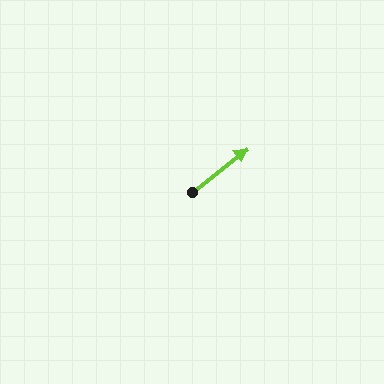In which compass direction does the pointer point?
Northeast.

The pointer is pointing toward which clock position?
Roughly 2 o'clock.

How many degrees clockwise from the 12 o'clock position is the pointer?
Approximately 52 degrees.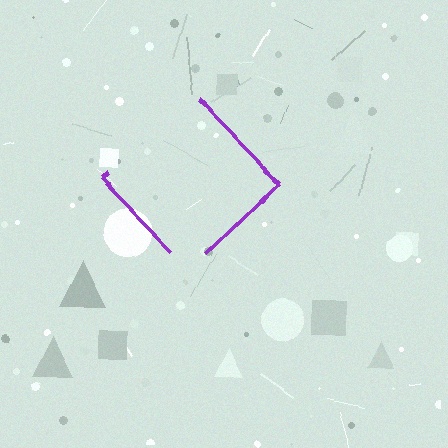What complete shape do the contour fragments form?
The contour fragments form a diamond.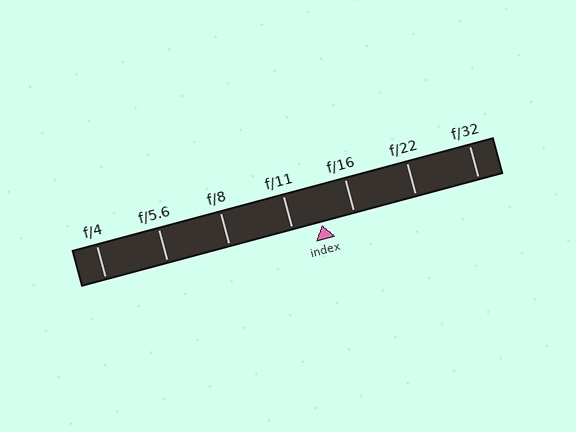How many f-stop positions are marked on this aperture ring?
There are 7 f-stop positions marked.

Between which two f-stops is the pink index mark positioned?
The index mark is between f/11 and f/16.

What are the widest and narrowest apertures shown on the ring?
The widest aperture shown is f/4 and the narrowest is f/32.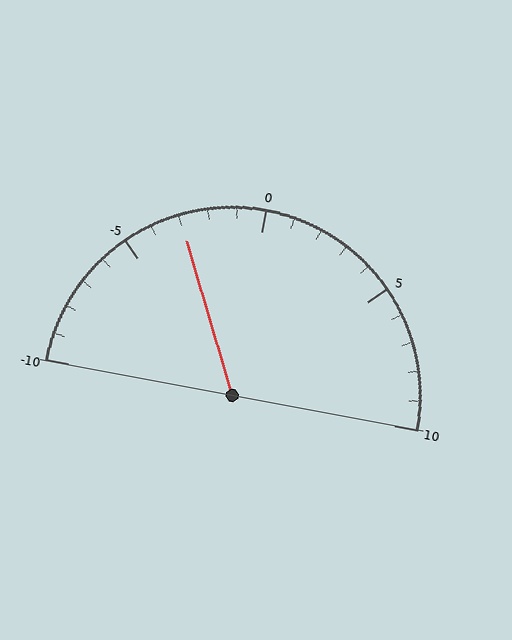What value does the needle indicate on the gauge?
The needle indicates approximately -3.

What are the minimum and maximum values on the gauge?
The gauge ranges from -10 to 10.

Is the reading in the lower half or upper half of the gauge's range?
The reading is in the lower half of the range (-10 to 10).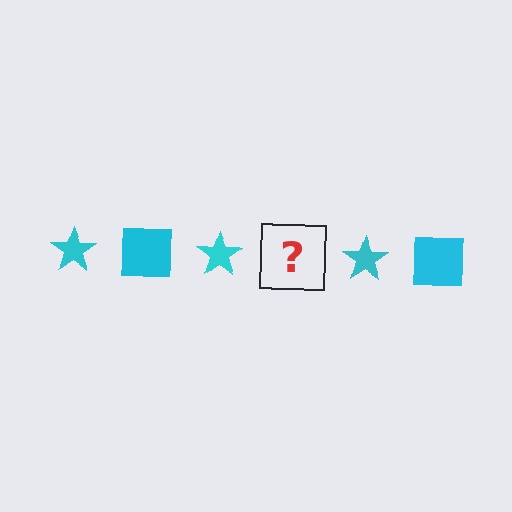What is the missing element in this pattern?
The missing element is a cyan square.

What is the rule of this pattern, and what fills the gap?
The rule is that the pattern cycles through star, square shapes in cyan. The gap should be filled with a cyan square.